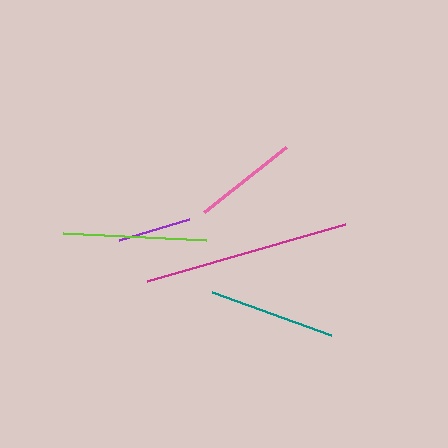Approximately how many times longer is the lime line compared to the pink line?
The lime line is approximately 1.4 times the length of the pink line.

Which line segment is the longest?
The magenta line is the longest at approximately 206 pixels.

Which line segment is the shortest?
The purple line is the shortest at approximately 74 pixels.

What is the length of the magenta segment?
The magenta segment is approximately 206 pixels long.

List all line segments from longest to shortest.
From longest to shortest: magenta, lime, teal, pink, purple.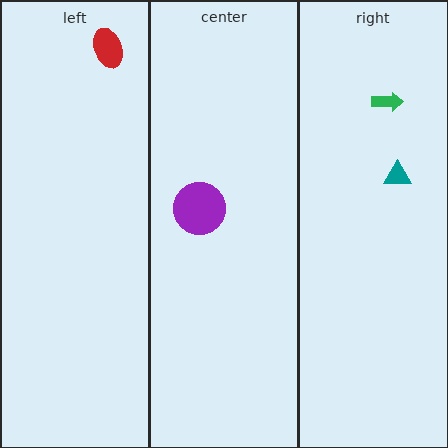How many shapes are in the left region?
1.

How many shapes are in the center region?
1.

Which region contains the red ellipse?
The left region.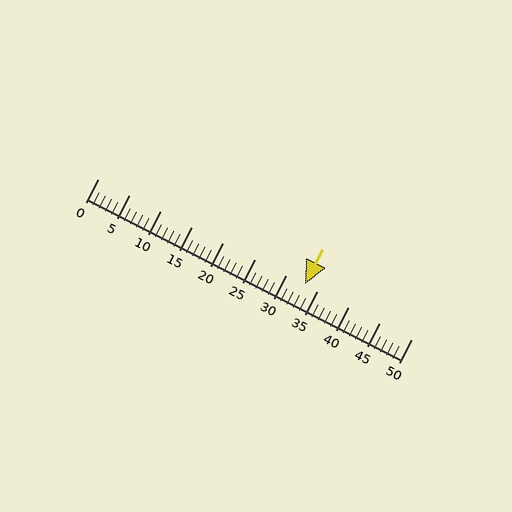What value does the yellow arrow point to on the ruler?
The yellow arrow points to approximately 33.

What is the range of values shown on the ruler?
The ruler shows values from 0 to 50.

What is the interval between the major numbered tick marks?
The major tick marks are spaced 5 units apart.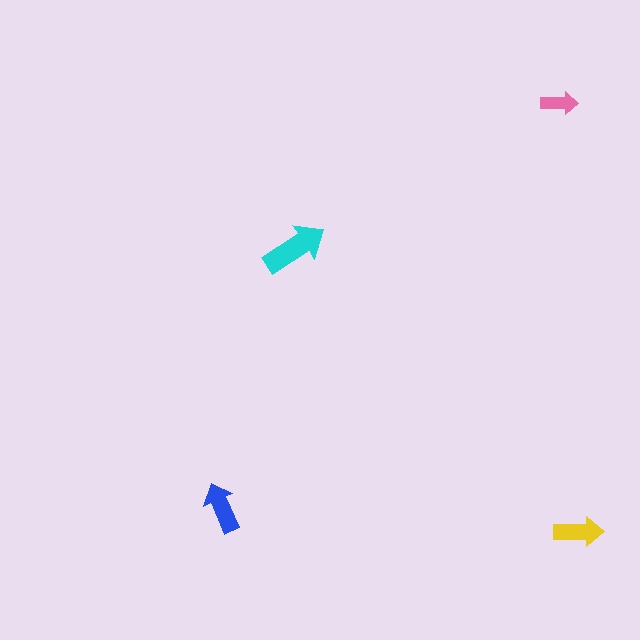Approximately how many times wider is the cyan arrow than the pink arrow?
About 2 times wider.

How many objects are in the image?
There are 4 objects in the image.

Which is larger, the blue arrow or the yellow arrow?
The blue one.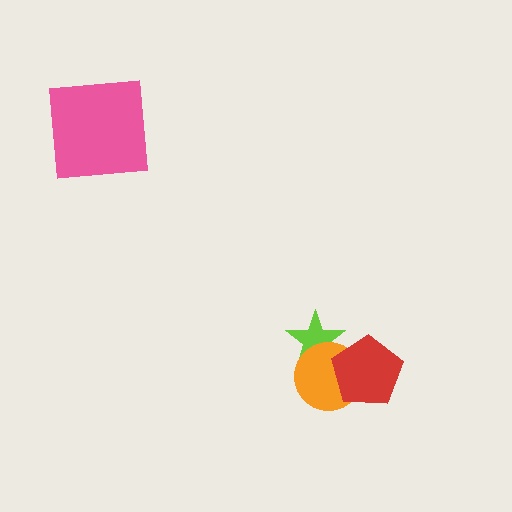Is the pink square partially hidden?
No, no other shape covers it.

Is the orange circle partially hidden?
Yes, it is partially covered by another shape.